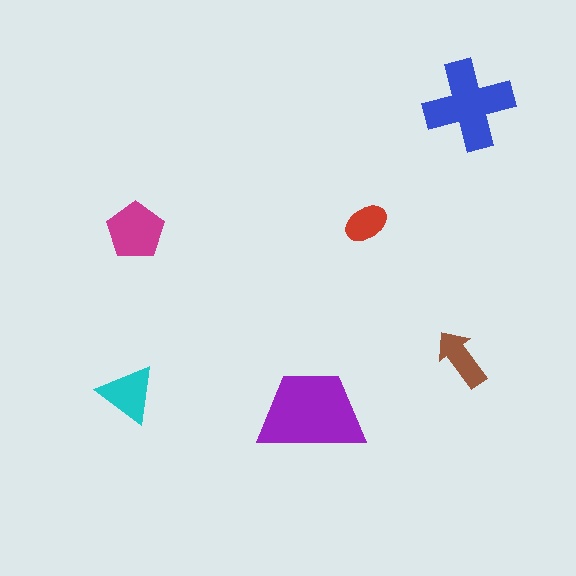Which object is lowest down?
The purple trapezoid is bottommost.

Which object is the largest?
The purple trapezoid.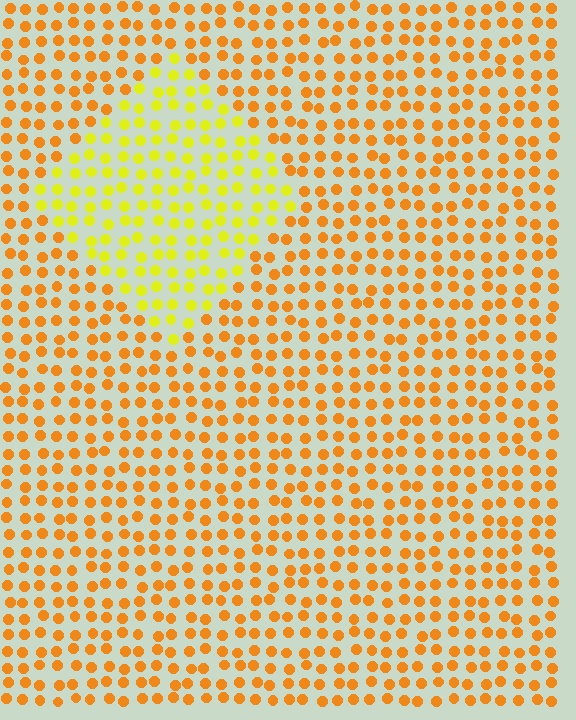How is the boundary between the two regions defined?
The boundary is defined purely by a slight shift in hue (about 34 degrees). Spacing, size, and orientation are identical on both sides.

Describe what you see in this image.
The image is filled with small orange elements in a uniform arrangement. A diamond-shaped region is visible where the elements are tinted to a slightly different hue, forming a subtle color boundary.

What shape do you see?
I see a diamond.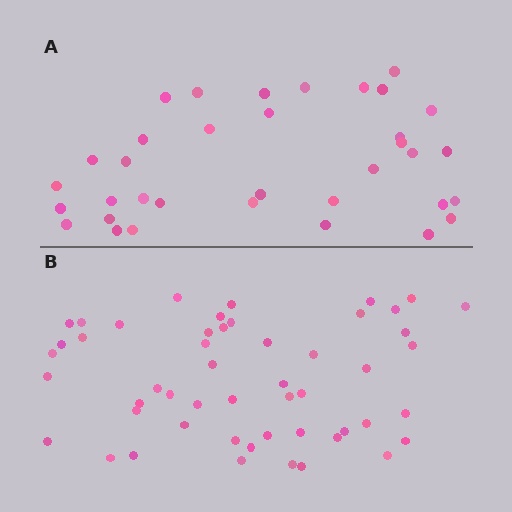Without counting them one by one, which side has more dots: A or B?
Region B (the bottom region) has more dots.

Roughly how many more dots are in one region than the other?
Region B has approximately 15 more dots than region A.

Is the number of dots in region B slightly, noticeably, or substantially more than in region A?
Region B has substantially more. The ratio is roughly 1.5 to 1.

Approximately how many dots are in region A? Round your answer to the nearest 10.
About 40 dots. (The exact count is 35, which rounds to 40.)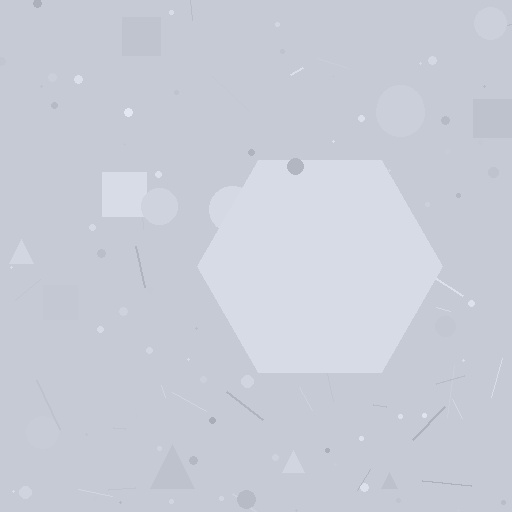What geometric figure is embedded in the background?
A hexagon is embedded in the background.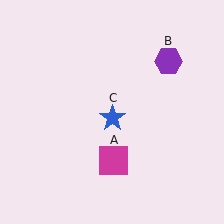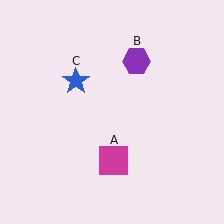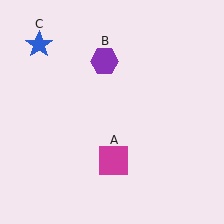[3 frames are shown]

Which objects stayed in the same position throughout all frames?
Magenta square (object A) remained stationary.